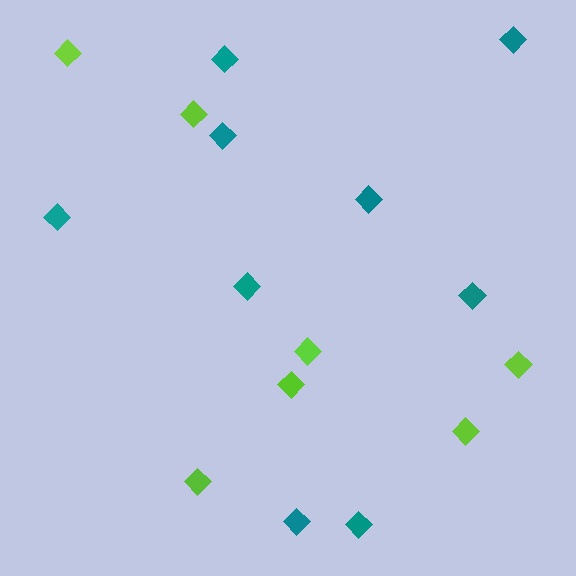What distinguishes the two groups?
There are 2 groups: one group of lime diamonds (7) and one group of teal diamonds (9).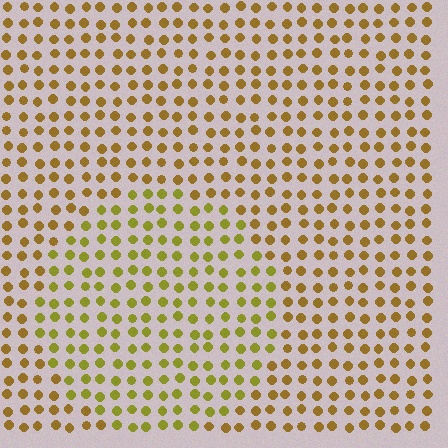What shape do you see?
I see a circle.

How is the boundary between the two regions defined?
The boundary is defined purely by a slight shift in hue (about 26 degrees). Spacing, size, and orientation are identical on both sides.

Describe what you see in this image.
The image is filled with small brown elements in a uniform arrangement. A circle-shaped region is visible where the elements are tinted to a slightly different hue, forming a subtle color boundary.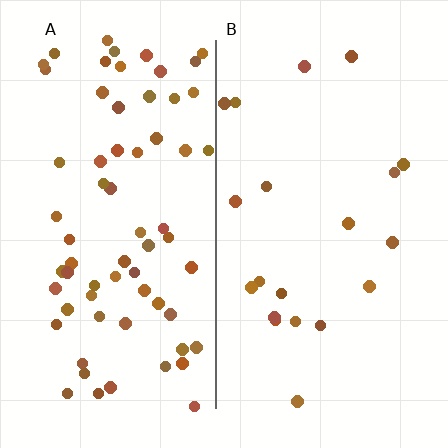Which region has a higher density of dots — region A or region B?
A (the left).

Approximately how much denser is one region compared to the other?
Approximately 3.4× — region A over region B.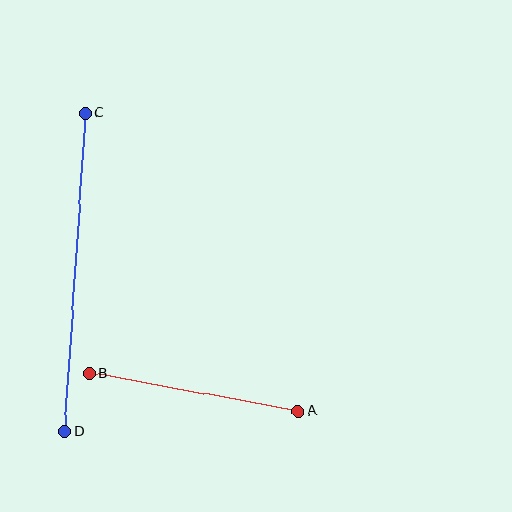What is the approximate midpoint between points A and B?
The midpoint is at approximately (194, 392) pixels.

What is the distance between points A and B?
The distance is approximately 212 pixels.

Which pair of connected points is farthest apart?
Points C and D are farthest apart.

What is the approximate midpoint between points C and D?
The midpoint is at approximately (75, 272) pixels.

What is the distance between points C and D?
The distance is approximately 319 pixels.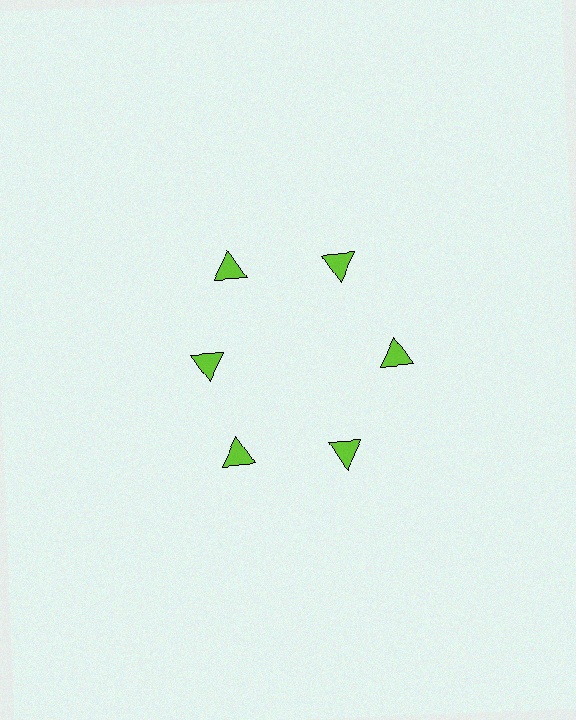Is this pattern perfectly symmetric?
No. The 6 lime triangles are arranged in a ring, but one element near the 9 o'clock position is pulled inward toward the center, breaking the 6-fold rotational symmetry.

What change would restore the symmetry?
The symmetry would be restored by moving it outward, back onto the ring so that all 6 triangles sit at equal angles and equal distance from the center.